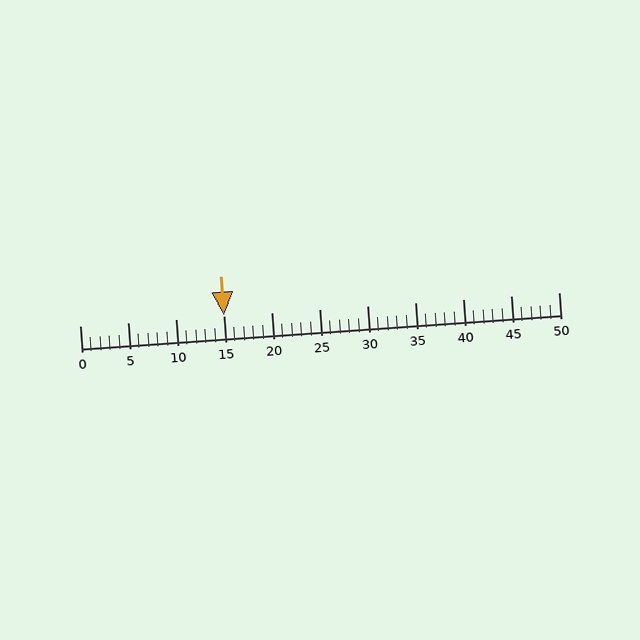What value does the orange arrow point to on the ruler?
The orange arrow points to approximately 15.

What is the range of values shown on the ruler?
The ruler shows values from 0 to 50.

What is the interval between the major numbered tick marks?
The major tick marks are spaced 5 units apart.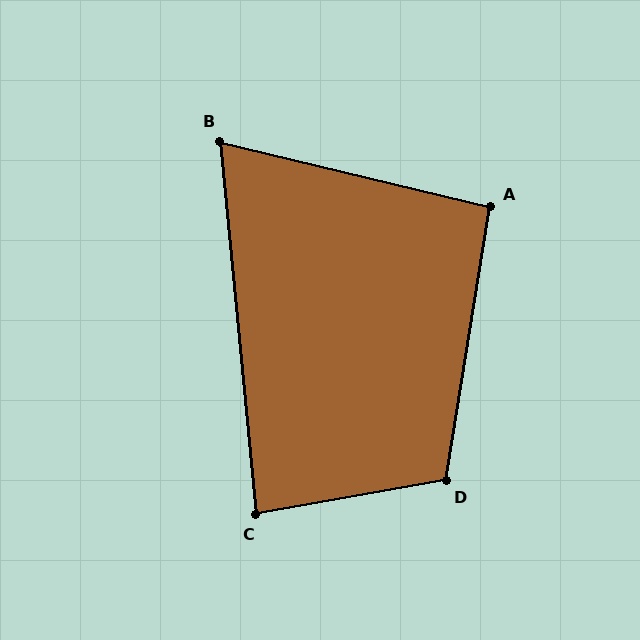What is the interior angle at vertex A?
Approximately 94 degrees (approximately right).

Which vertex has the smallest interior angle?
B, at approximately 71 degrees.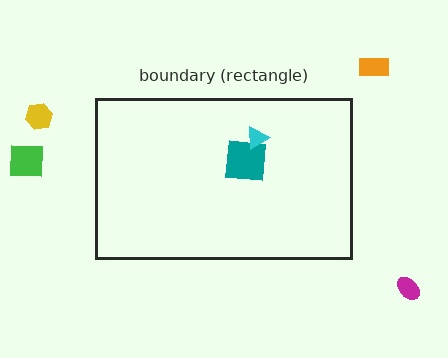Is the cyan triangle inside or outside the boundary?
Inside.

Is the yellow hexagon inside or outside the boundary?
Outside.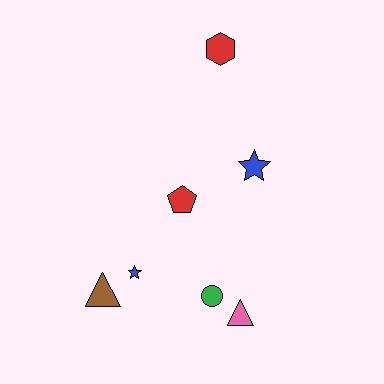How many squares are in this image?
There are no squares.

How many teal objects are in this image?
There are no teal objects.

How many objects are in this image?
There are 7 objects.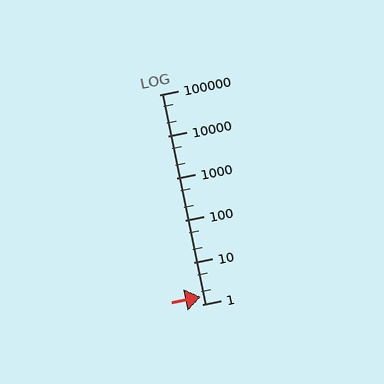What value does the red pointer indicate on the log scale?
The pointer indicates approximately 1.5.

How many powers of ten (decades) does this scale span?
The scale spans 5 decades, from 1 to 100000.